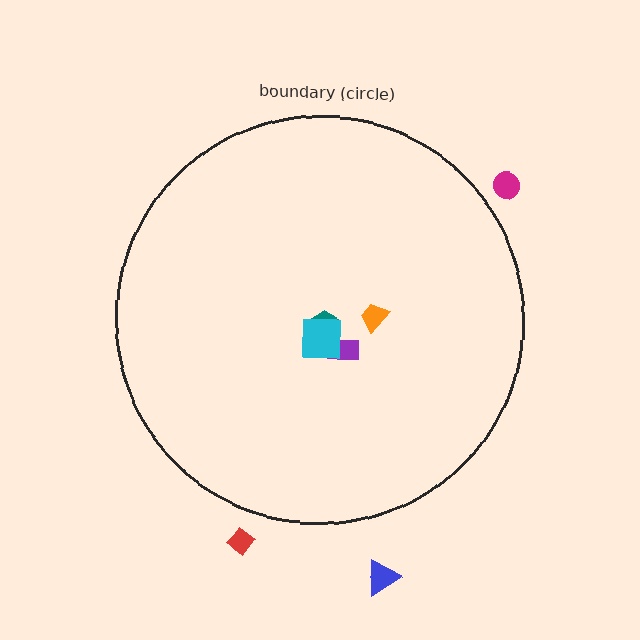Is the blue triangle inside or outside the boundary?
Outside.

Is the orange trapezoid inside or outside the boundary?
Inside.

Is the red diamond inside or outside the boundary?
Outside.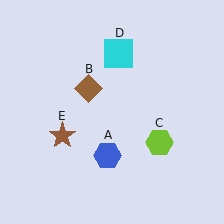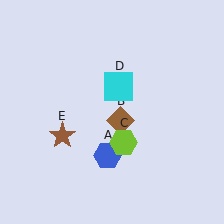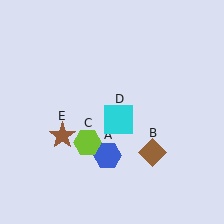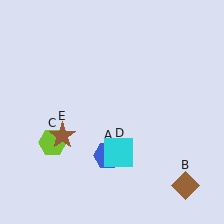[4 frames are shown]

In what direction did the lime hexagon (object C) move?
The lime hexagon (object C) moved left.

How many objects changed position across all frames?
3 objects changed position: brown diamond (object B), lime hexagon (object C), cyan square (object D).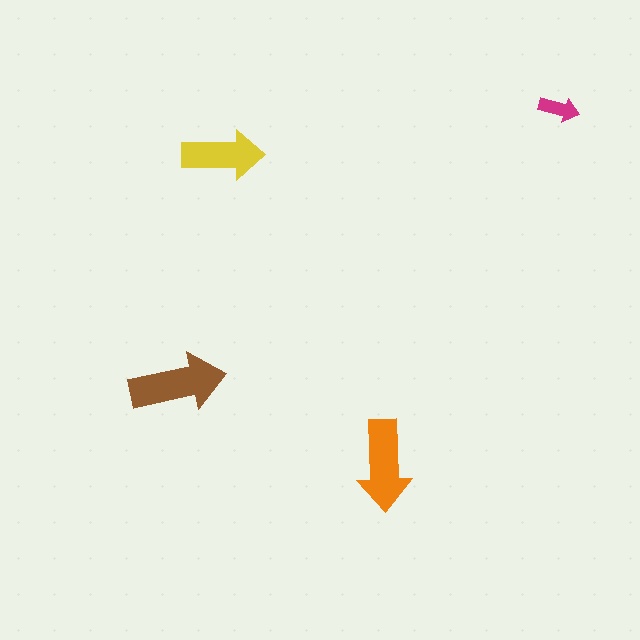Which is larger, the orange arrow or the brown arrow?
The brown one.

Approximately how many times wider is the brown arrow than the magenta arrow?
About 2.5 times wider.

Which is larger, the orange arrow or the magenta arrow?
The orange one.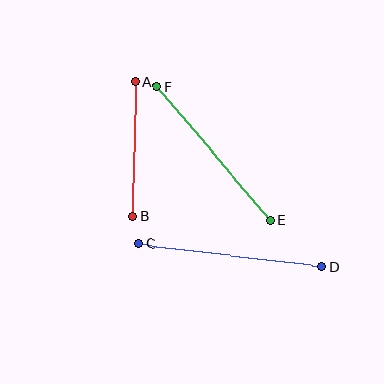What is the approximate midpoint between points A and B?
The midpoint is at approximately (134, 149) pixels.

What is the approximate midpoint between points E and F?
The midpoint is at approximately (214, 153) pixels.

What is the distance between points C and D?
The distance is approximately 184 pixels.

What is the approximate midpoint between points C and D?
The midpoint is at approximately (230, 255) pixels.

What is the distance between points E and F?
The distance is approximately 175 pixels.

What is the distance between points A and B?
The distance is approximately 134 pixels.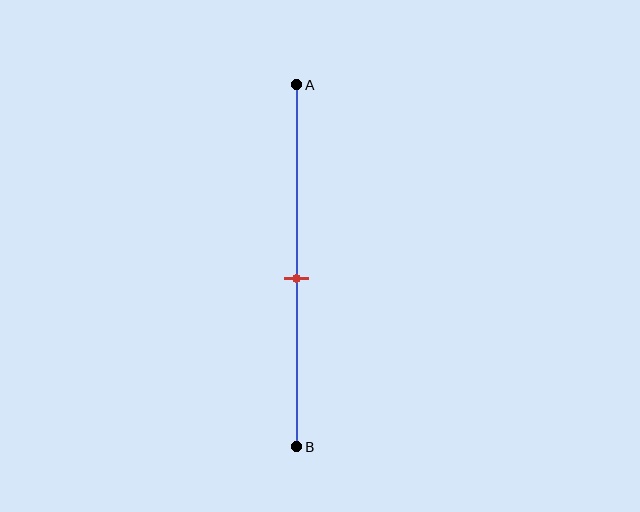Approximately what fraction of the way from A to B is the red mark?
The red mark is approximately 55% of the way from A to B.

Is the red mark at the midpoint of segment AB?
No, the mark is at about 55% from A, not at the 50% midpoint.